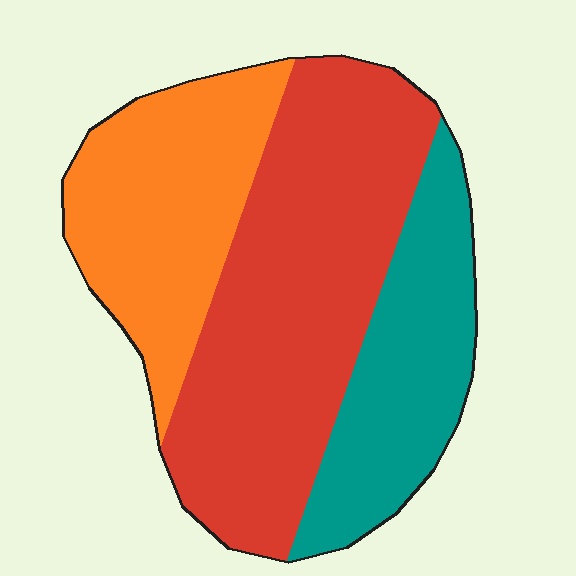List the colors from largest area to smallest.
From largest to smallest: red, orange, teal.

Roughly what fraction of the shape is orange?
Orange covers roughly 30% of the shape.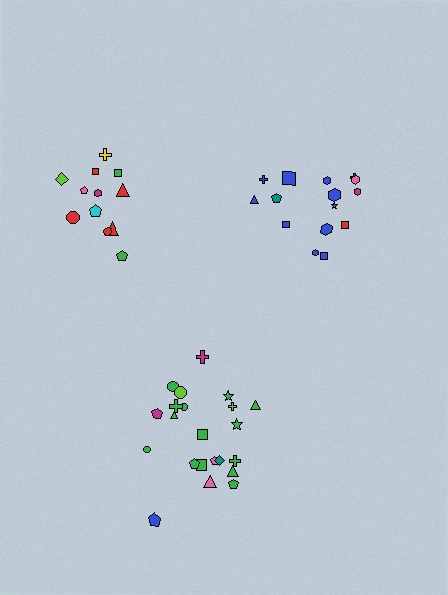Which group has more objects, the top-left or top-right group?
The top-right group.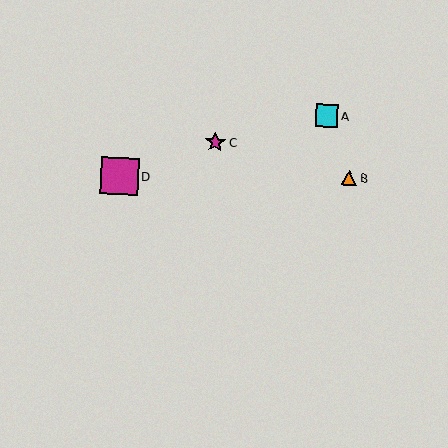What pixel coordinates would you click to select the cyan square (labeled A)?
Click at (327, 116) to select the cyan square A.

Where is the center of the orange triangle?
The center of the orange triangle is at (349, 178).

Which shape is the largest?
The magenta square (labeled D) is the largest.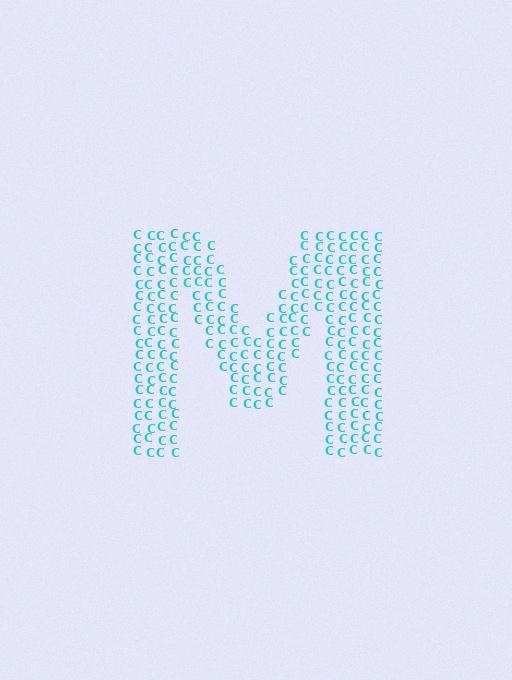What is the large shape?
The large shape is the letter M.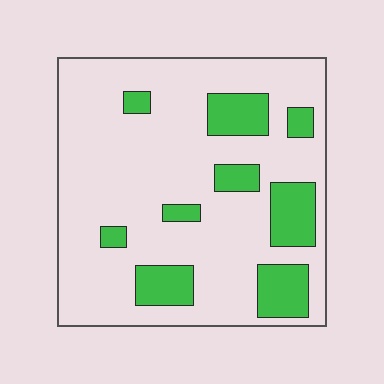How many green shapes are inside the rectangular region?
9.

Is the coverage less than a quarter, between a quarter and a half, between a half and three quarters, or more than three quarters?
Less than a quarter.